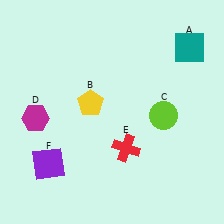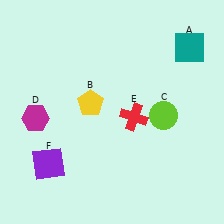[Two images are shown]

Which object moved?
The red cross (E) moved up.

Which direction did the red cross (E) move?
The red cross (E) moved up.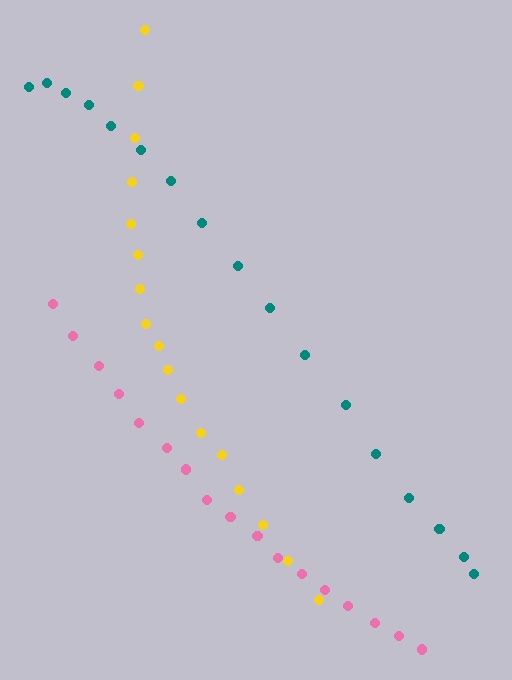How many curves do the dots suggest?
There are 3 distinct paths.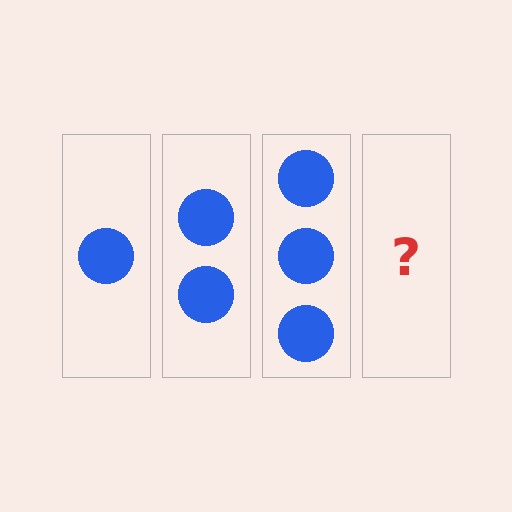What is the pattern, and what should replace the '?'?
The pattern is that each step adds one more circle. The '?' should be 4 circles.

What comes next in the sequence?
The next element should be 4 circles.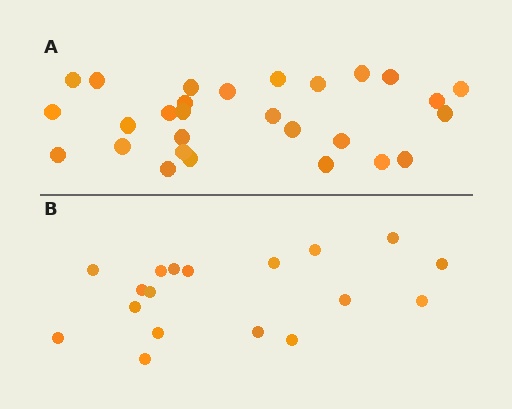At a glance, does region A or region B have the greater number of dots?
Region A (the top region) has more dots.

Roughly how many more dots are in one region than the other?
Region A has roughly 10 or so more dots than region B.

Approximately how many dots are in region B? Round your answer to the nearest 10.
About 20 dots. (The exact count is 18, which rounds to 20.)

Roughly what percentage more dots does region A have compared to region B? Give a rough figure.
About 55% more.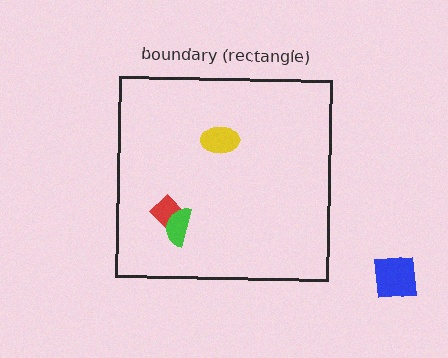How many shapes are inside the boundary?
3 inside, 1 outside.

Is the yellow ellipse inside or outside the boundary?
Inside.